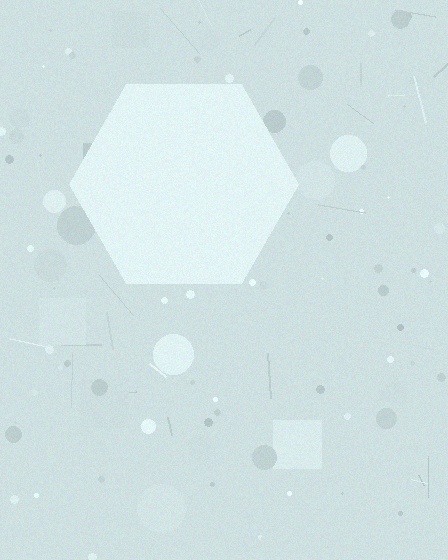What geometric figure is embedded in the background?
A hexagon is embedded in the background.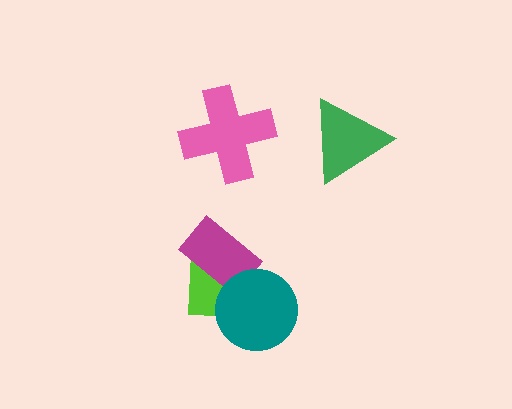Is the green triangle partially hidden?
No, no other shape covers it.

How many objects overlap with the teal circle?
2 objects overlap with the teal circle.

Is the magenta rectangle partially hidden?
Yes, it is partially covered by another shape.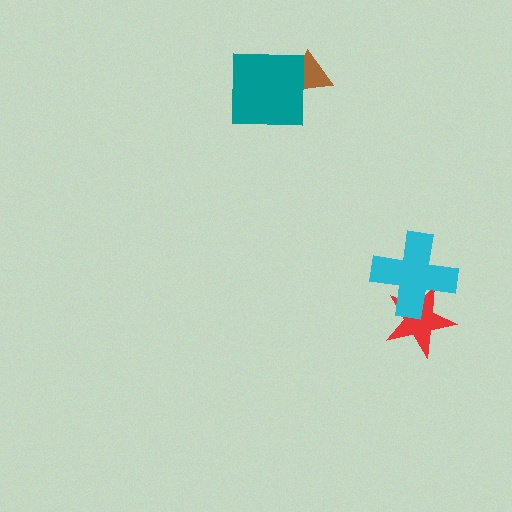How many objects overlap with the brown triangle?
1 object overlaps with the brown triangle.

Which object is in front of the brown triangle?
The teal square is in front of the brown triangle.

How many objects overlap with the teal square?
1 object overlaps with the teal square.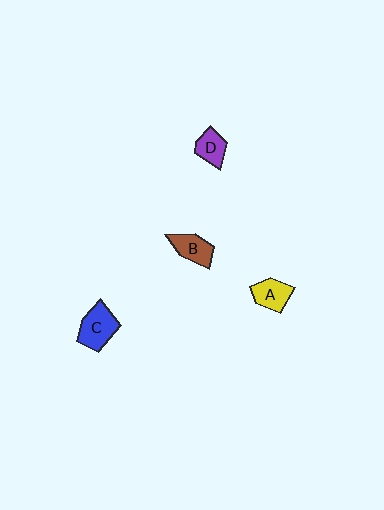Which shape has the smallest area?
Shape D (purple).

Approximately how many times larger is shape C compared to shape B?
Approximately 1.3 times.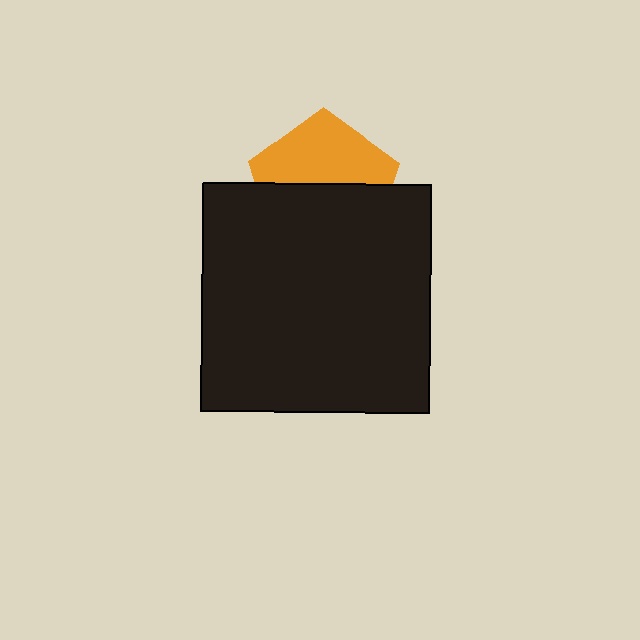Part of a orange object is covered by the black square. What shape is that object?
It is a pentagon.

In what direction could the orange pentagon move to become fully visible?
The orange pentagon could move up. That would shift it out from behind the black square entirely.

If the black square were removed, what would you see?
You would see the complete orange pentagon.